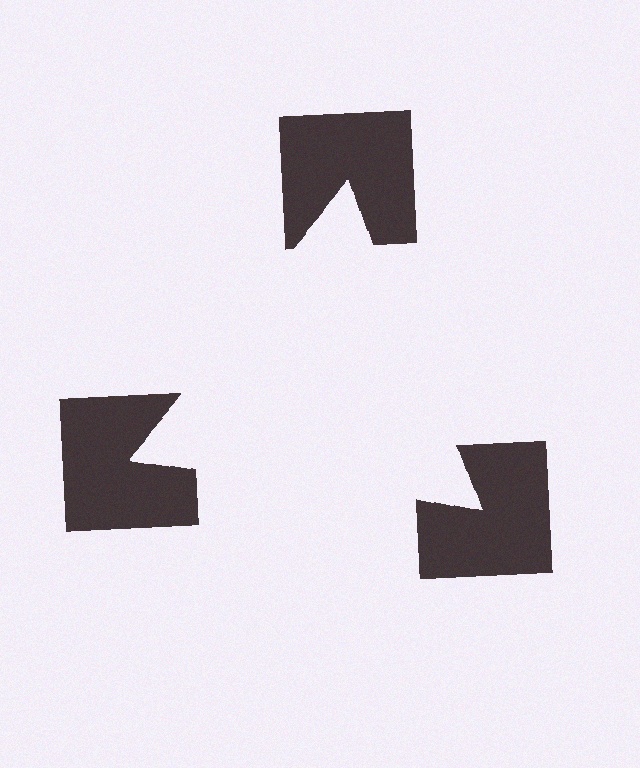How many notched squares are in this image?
There are 3 — one at each vertex of the illusory triangle.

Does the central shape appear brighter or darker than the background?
It typically appears slightly brighter than the background, even though no actual brightness change is drawn.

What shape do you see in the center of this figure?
An illusory triangle — its edges are inferred from the aligned wedge cuts in the notched squares, not physically drawn.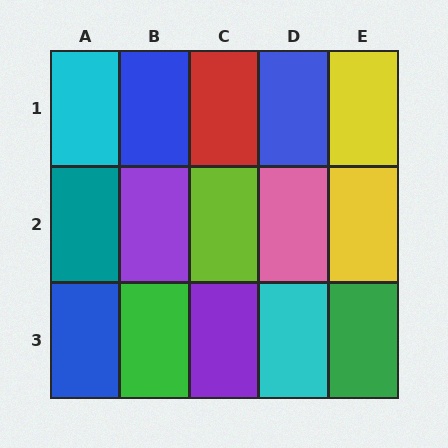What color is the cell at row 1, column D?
Blue.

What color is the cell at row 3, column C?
Purple.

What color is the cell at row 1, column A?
Cyan.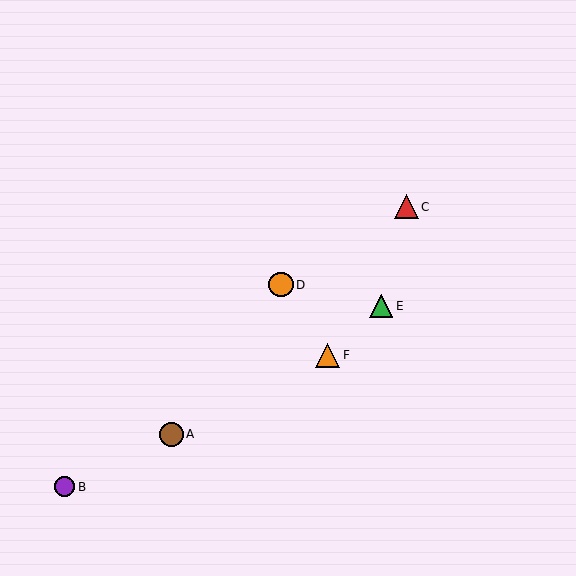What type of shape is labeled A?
Shape A is a brown circle.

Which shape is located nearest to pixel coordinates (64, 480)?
The purple circle (labeled B) at (64, 487) is nearest to that location.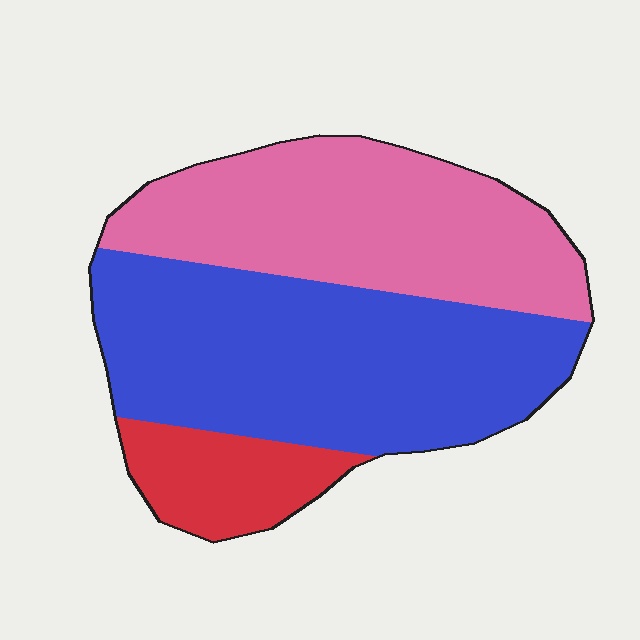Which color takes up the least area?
Red, at roughly 15%.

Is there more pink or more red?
Pink.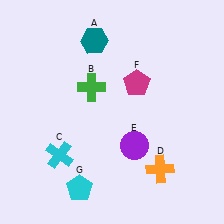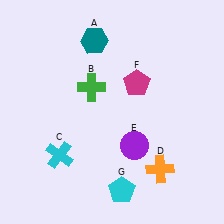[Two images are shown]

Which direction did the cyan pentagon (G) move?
The cyan pentagon (G) moved right.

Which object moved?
The cyan pentagon (G) moved right.